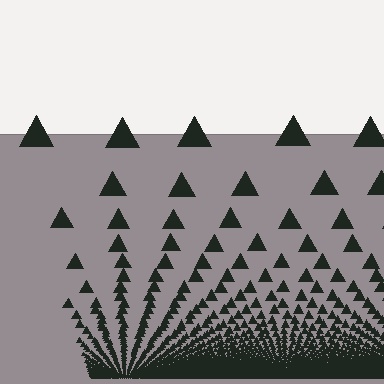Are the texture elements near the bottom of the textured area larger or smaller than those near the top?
Smaller. The gradient is inverted — elements near the bottom are smaller and denser.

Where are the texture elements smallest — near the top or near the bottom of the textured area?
Near the bottom.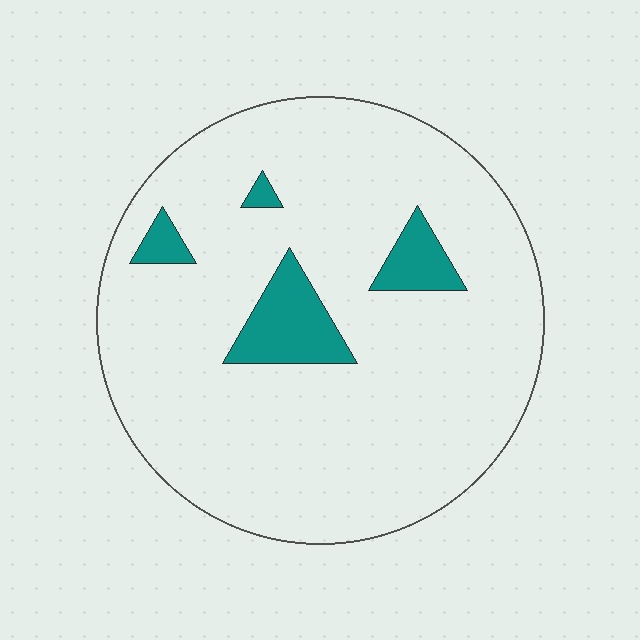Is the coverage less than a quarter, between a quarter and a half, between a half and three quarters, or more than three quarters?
Less than a quarter.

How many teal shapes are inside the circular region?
4.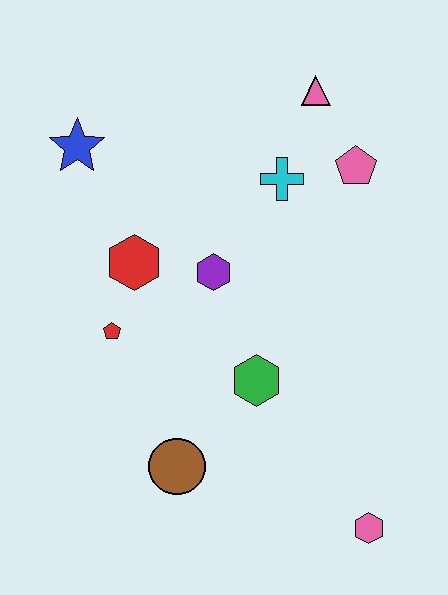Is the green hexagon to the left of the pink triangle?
Yes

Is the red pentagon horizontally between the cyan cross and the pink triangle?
No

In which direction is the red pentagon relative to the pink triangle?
The red pentagon is below the pink triangle.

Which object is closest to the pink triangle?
The pink pentagon is closest to the pink triangle.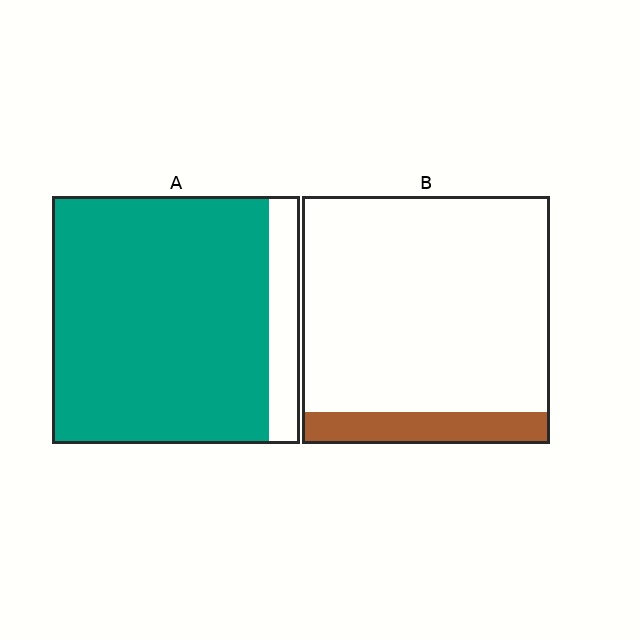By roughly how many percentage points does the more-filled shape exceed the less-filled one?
By roughly 75 percentage points (A over B).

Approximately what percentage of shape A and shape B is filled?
A is approximately 90% and B is approximately 15%.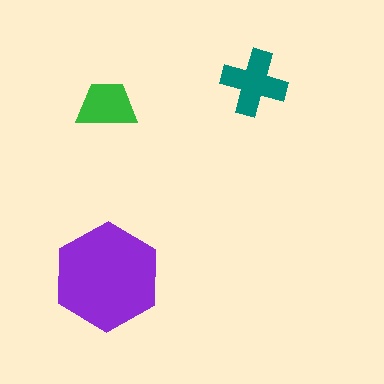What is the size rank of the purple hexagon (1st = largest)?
1st.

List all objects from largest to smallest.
The purple hexagon, the teal cross, the green trapezoid.